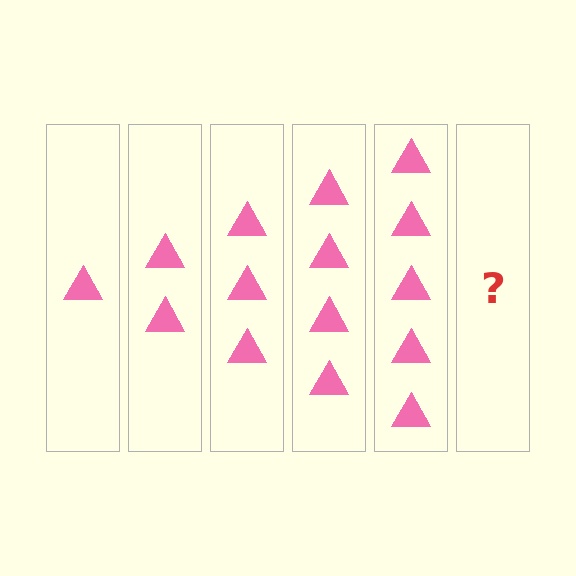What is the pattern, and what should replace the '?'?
The pattern is that each step adds one more triangle. The '?' should be 6 triangles.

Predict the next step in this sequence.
The next step is 6 triangles.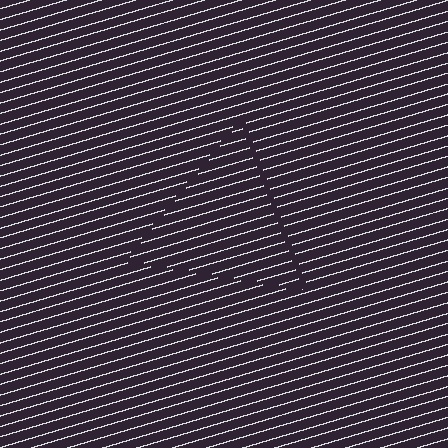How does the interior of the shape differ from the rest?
The interior of the shape contains the same grating, shifted by half a period — the contour is defined by the phase discontinuity where line-ends from the inner and outer gratings abut.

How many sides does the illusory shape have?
3 sides — the line-ends trace a triangle.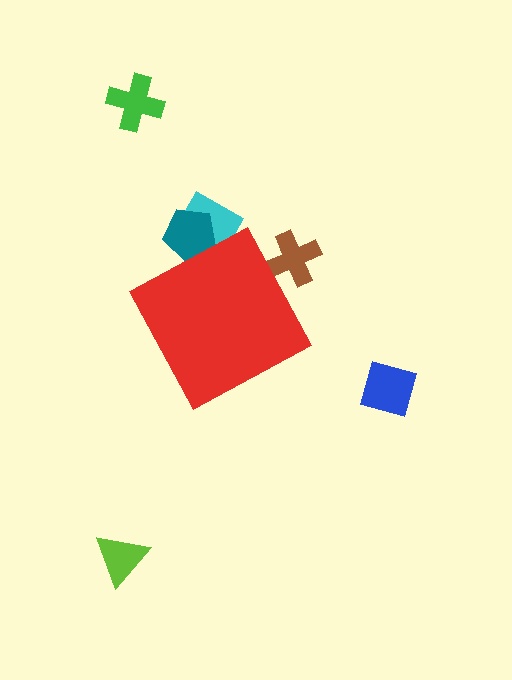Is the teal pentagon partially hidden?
Yes, the teal pentagon is partially hidden behind the red diamond.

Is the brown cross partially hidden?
Yes, the brown cross is partially hidden behind the red diamond.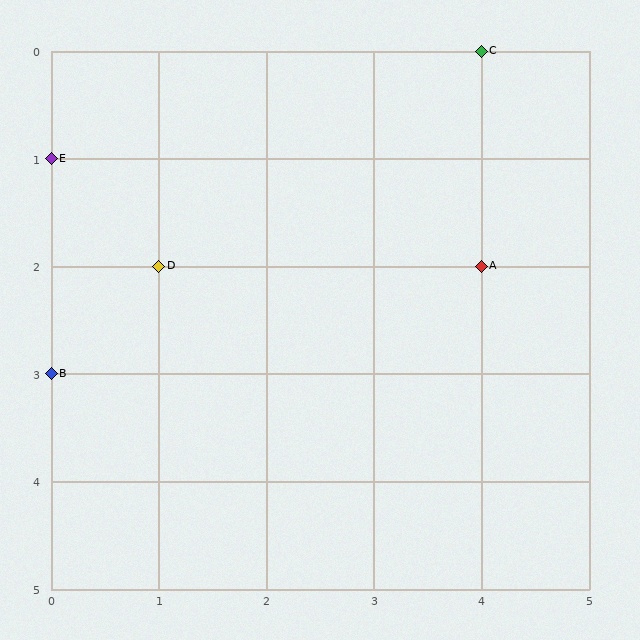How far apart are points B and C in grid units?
Points B and C are 4 columns and 3 rows apart (about 5.0 grid units diagonally).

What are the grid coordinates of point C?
Point C is at grid coordinates (4, 0).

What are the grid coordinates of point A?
Point A is at grid coordinates (4, 2).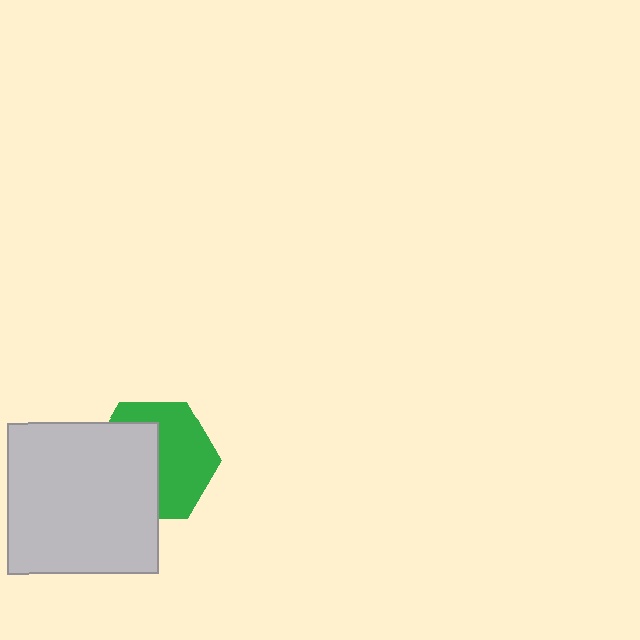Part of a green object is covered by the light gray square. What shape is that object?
It is a hexagon.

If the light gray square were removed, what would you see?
You would see the complete green hexagon.